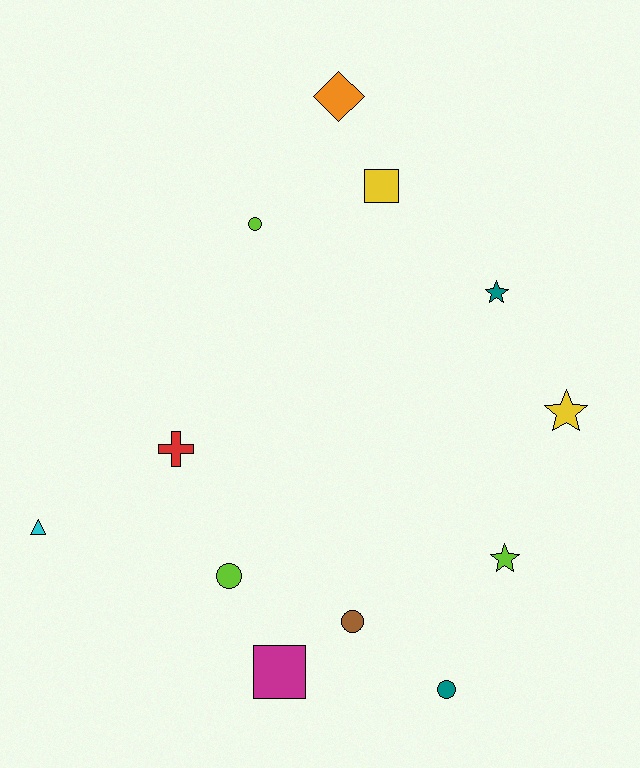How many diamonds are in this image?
There is 1 diamond.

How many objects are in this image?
There are 12 objects.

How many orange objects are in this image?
There is 1 orange object.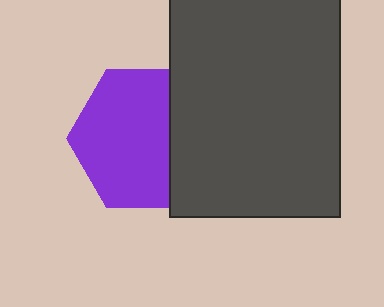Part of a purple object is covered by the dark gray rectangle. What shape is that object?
It is a hexagon.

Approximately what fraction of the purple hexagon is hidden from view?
Roughly 31% of the purple hexagon is hidden behind the dark gray rectangle.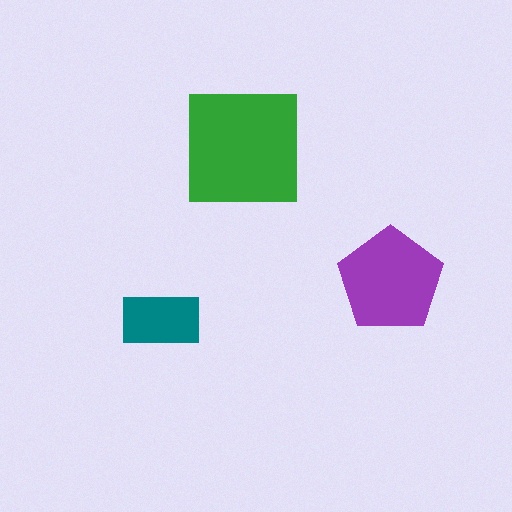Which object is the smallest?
The teal rectangle.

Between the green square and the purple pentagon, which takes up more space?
The green square.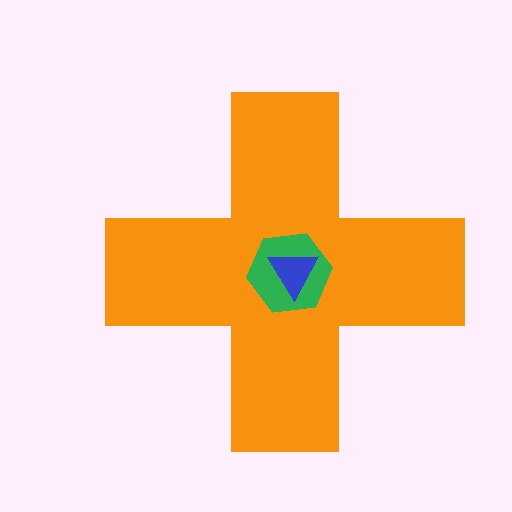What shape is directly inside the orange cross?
The green hexagon.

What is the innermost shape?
The blue triangle.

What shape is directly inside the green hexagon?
The blue triangle.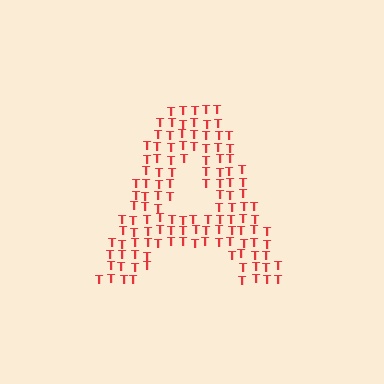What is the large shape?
The large shape is the letter A.